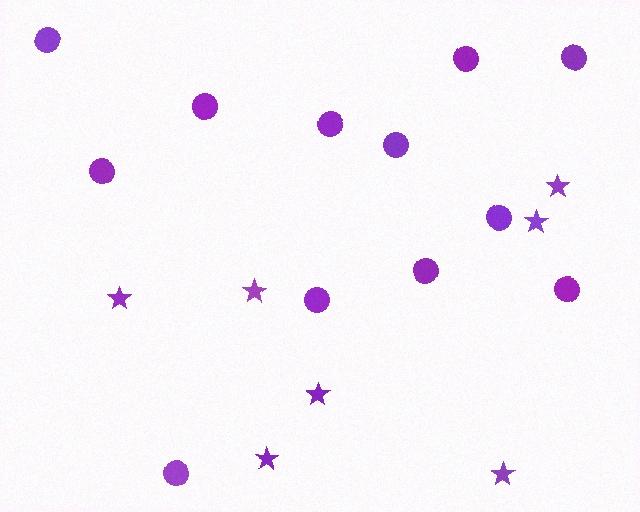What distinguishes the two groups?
There are 2 groups: one group of circles (12) and one group of stars (7).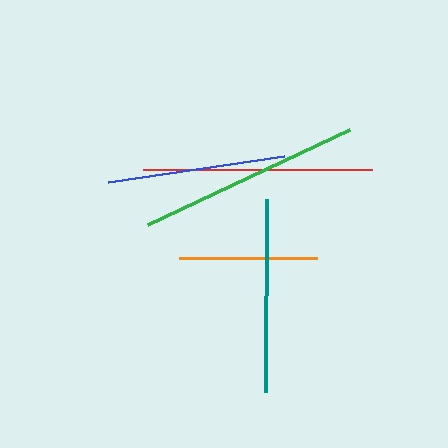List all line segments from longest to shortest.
From longest to shortest: red, green, teal, blue, orange.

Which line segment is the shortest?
The orange line is the shortest at approximately 139 pixels.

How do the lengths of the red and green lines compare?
The red and green lines are approximately the same length.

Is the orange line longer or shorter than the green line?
The green line is longer than the orange line.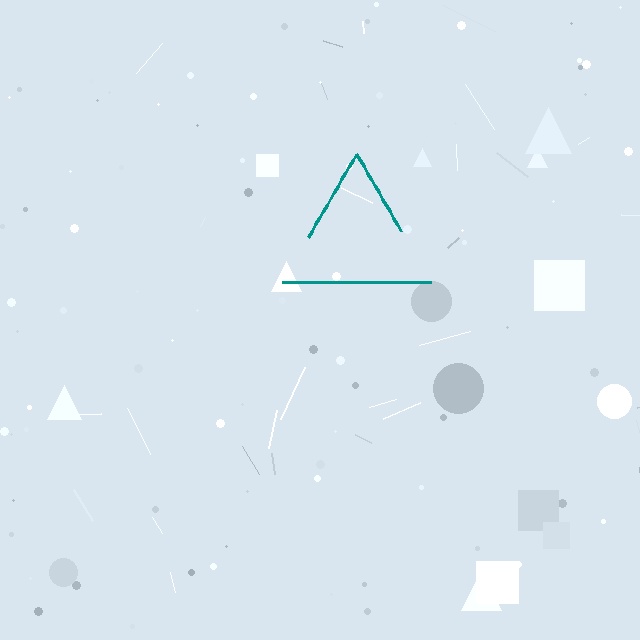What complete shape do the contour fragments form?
The contour fragments form a triangle.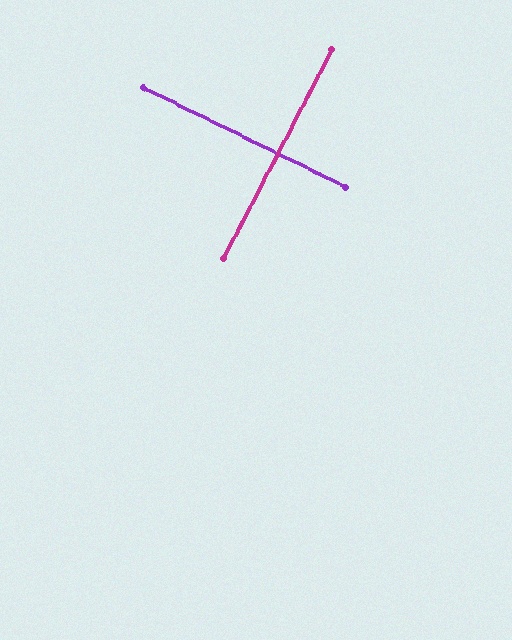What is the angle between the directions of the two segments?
Approximately 89 degrees.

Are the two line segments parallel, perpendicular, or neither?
Perpendicular — they meet at approximately 89°.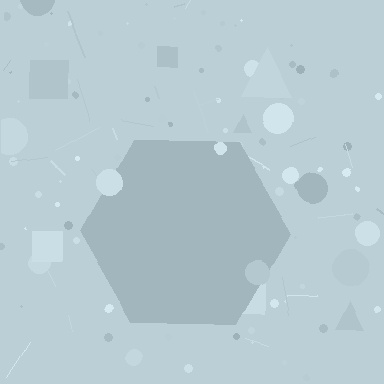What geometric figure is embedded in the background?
A hexagon is embedded in the background.